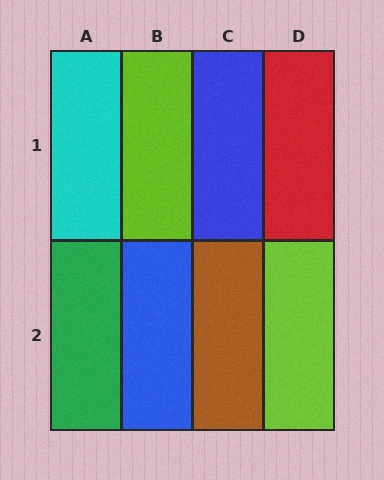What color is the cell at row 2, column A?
Green.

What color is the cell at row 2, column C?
Brown.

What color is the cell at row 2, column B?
Blue.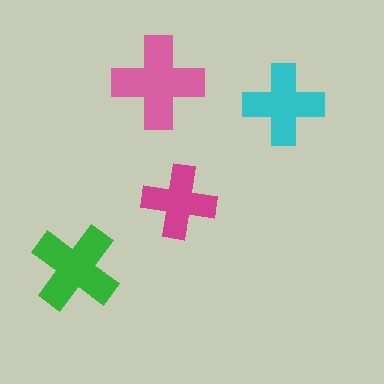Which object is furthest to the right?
The cyan cross is rightmost.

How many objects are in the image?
There are 4 objects in the image.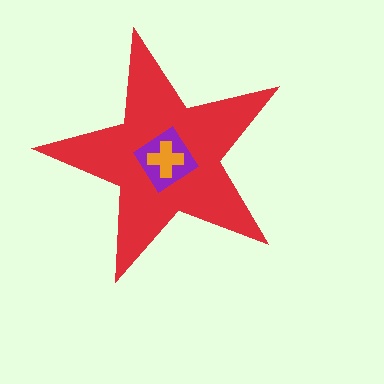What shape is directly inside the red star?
The purple diamond.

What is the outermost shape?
The red star.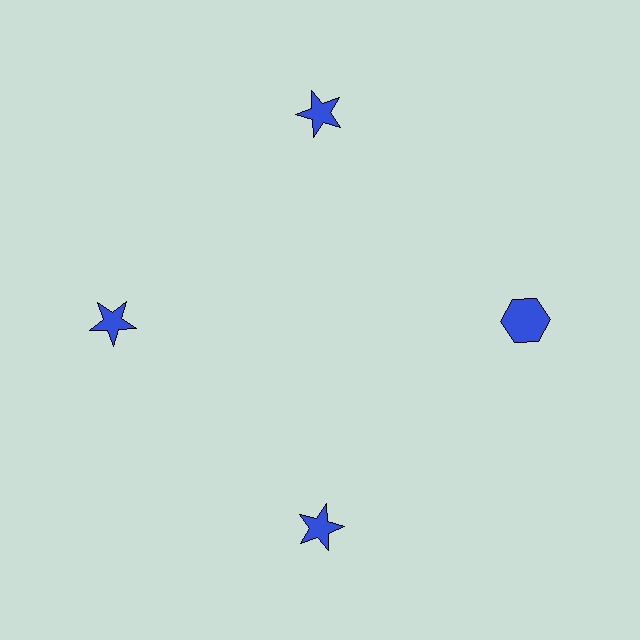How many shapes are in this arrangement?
There are 4 shapes arranged in a ring pattern.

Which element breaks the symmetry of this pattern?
The blue hexagon at roughly the 3 o'clock position breaks the symmetry. All other shapes are blue stars.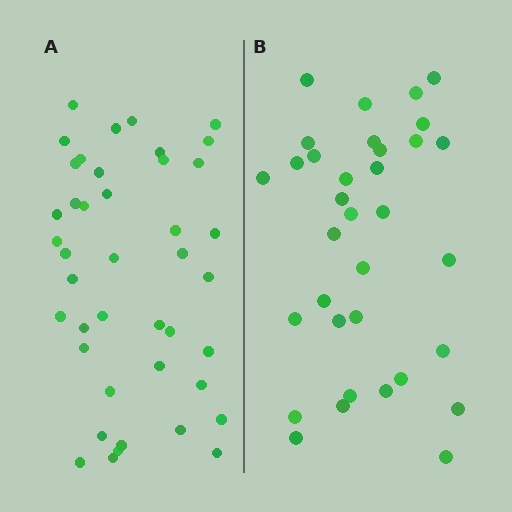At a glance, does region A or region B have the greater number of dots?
Region A (the left region) has more dots.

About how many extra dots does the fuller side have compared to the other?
Region A has roughly 8 or so more dots than region B.